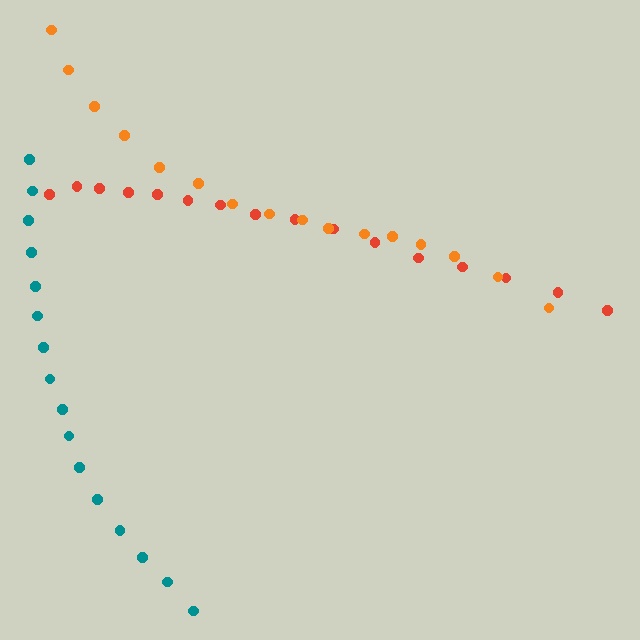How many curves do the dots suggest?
There are 3 distinct paths.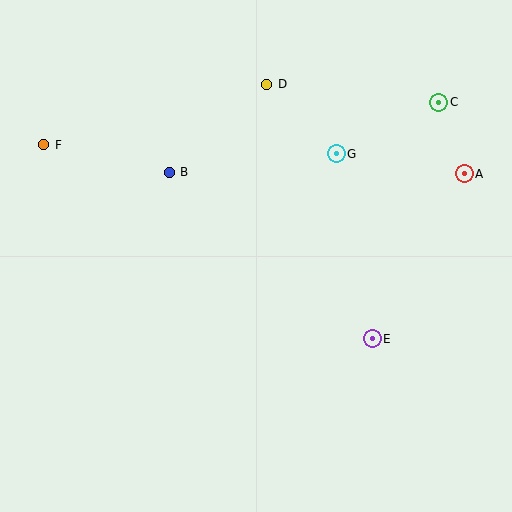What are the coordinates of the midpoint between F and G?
The midpoint between F and G is at (190, 149).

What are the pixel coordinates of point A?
Point A is at (464, 174).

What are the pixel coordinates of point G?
Point G is at (336, 154).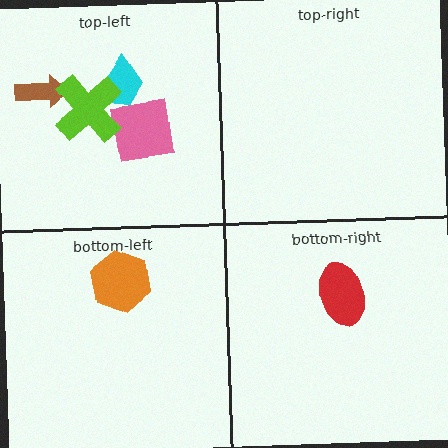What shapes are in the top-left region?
The cyan trapezoid, the brown arrow, the pink square, the lime cross.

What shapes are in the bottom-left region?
The orange hexagon.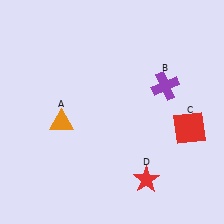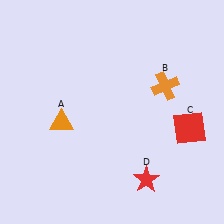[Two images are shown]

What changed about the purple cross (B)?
In Image 1, B is purple. In Image 2, it changed to orange.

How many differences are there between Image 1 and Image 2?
There is 1 difference between the two images.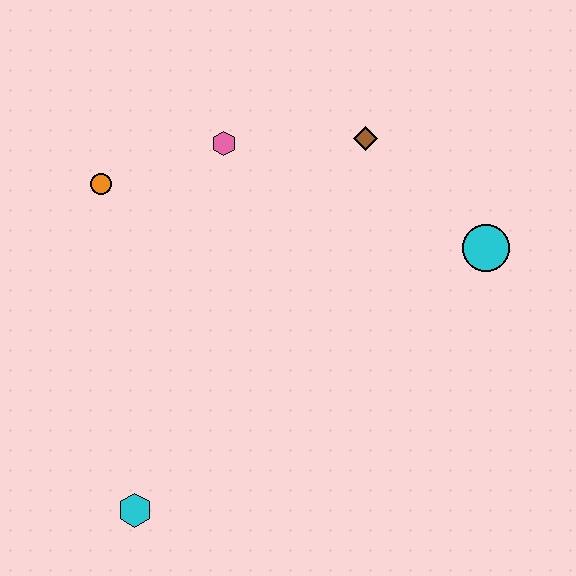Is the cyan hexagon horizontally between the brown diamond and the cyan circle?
No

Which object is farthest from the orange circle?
The cyan circle is farthest from the orange circle.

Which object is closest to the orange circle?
The pink hexagon is closest to the orange circle.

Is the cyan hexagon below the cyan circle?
Yes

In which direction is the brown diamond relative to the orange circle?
The brown diamond is to the right of the orange circle.